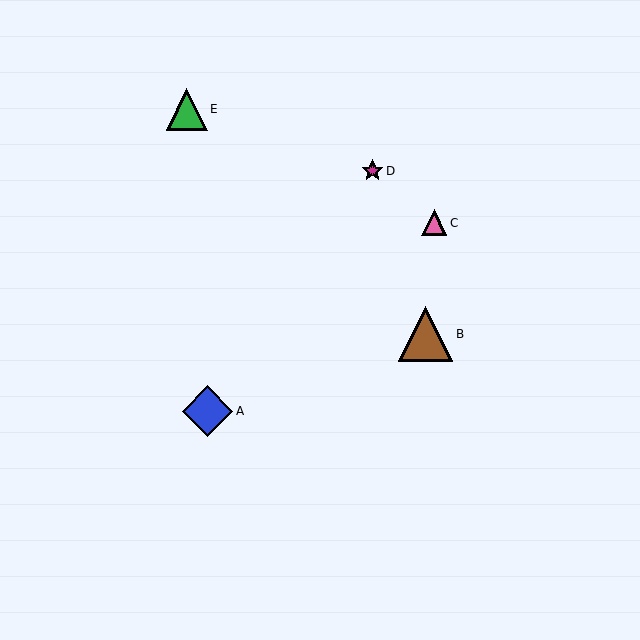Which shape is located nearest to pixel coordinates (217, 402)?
The blue diamond (labeled A) at (208, 411) is nearest to that location.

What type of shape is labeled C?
Shape C is a pink triangle.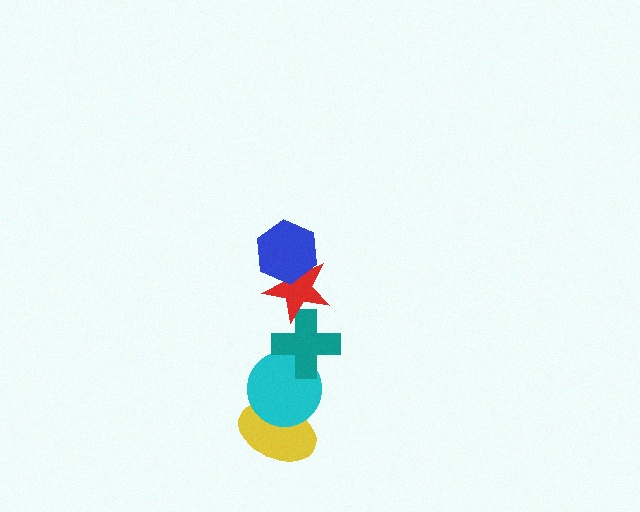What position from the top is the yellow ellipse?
The yellow ellipse is 5th from the top.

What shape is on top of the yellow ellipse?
The cyan circle is on top of the yellow ellipse.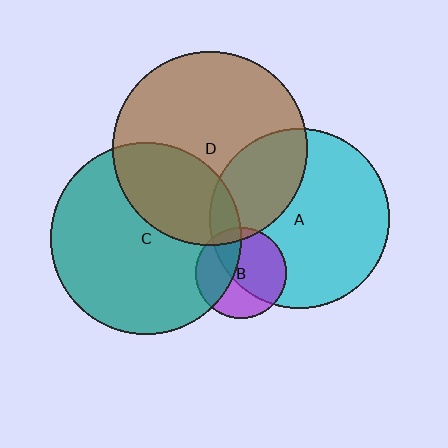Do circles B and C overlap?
Yes.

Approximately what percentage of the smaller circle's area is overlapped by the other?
Approximately 40%.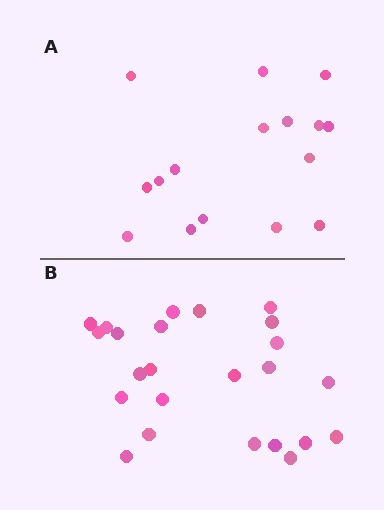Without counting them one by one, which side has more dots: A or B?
Region B (the bottom region) has more dots.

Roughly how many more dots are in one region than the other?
Region B has roughly 8 or so more dots than region A.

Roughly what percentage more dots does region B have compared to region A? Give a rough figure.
About 50% more.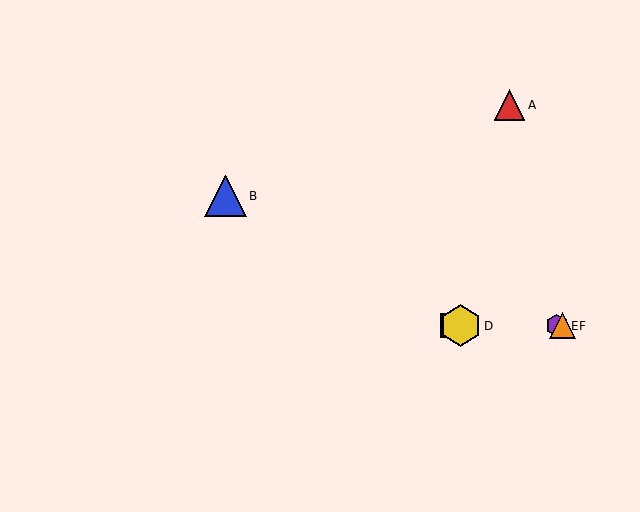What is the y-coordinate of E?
Object E is at y≈326.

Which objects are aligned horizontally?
Objects C, D, E, F are aligned horizontally.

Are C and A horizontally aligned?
No, C is at y≈326 and A is at y≈105.